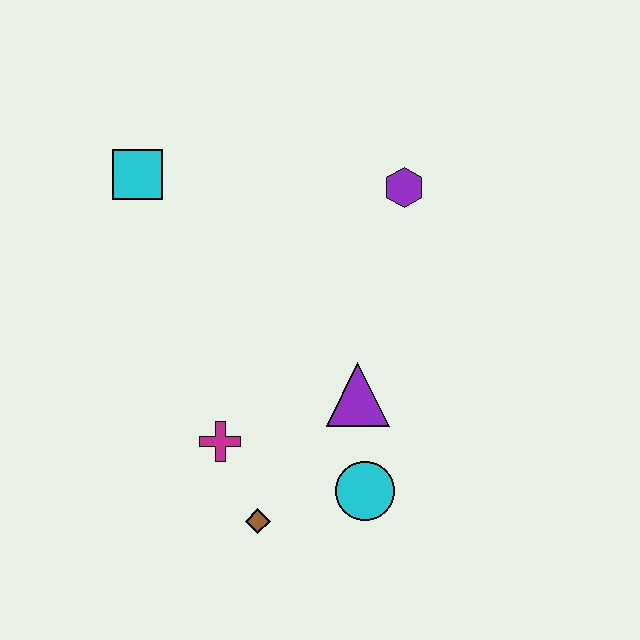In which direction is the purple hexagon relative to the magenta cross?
The purple hexagon is above the magenta cross.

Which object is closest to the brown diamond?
The magenta cross is closest to the brown diamond.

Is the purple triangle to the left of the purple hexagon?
Yes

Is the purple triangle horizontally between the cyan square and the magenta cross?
No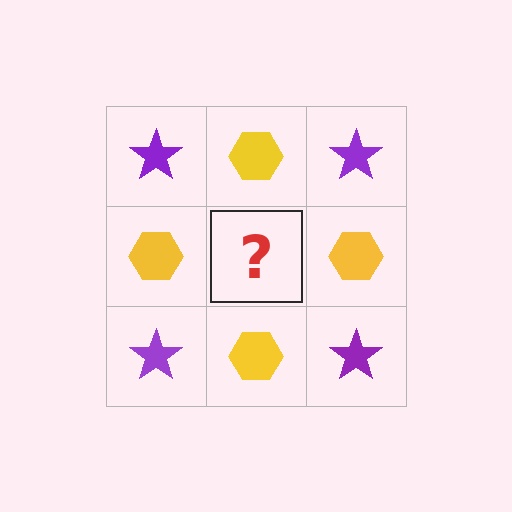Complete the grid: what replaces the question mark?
The question mark should be replaced with a purple star.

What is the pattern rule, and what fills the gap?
The rule is that it alternates purple star and yellow hexagon in a checkerboard pattern. The gap should be filled with a purple star.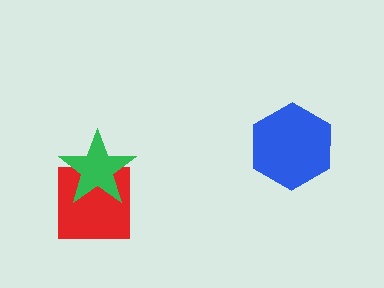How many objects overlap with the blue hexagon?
0 objects overlap with the blue hexagon.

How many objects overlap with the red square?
1 object overlaps with the red square.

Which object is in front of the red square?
The green star is in front of the red square.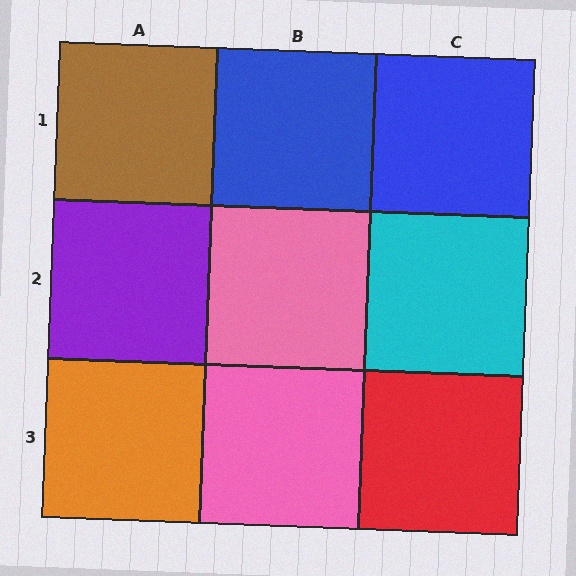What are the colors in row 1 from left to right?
Brown, blue, blue.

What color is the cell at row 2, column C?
Cyan.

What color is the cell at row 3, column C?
Red.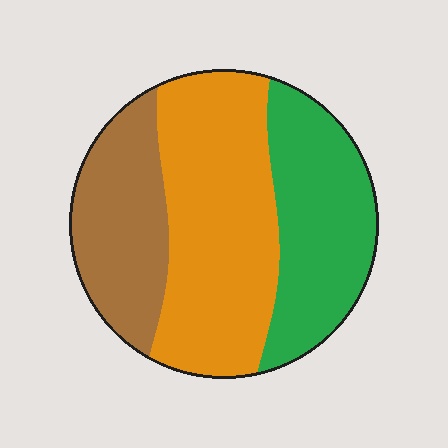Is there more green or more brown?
Green.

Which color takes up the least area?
Brown, at roughly 25%.